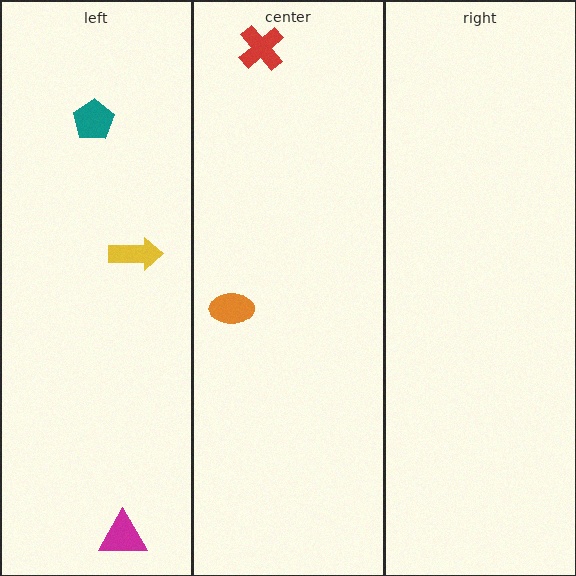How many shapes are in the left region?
3.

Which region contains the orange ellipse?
The center region.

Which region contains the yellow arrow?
The left region.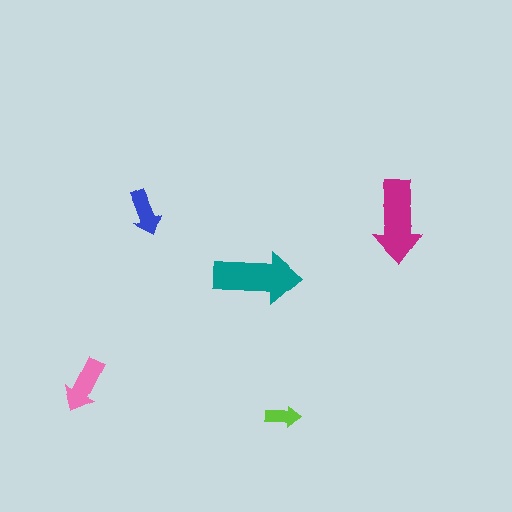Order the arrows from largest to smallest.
the teal one, the magenta one, the pink one, the blue one, the lime one.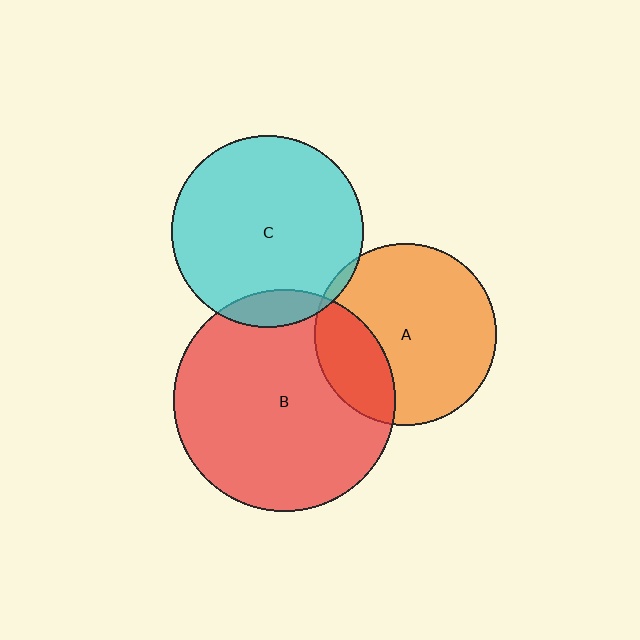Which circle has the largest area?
Circle B (red).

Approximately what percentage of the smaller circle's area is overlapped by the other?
Approximately 10%.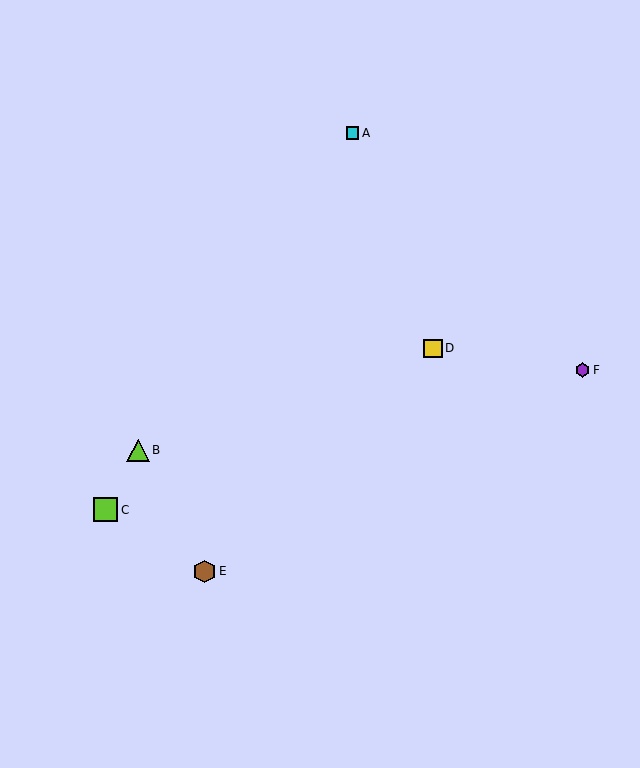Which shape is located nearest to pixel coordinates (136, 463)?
The lime triangle (labeled B) at (138, 450) is nearest to that location.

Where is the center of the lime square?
The center of the lime square is at (106, 510).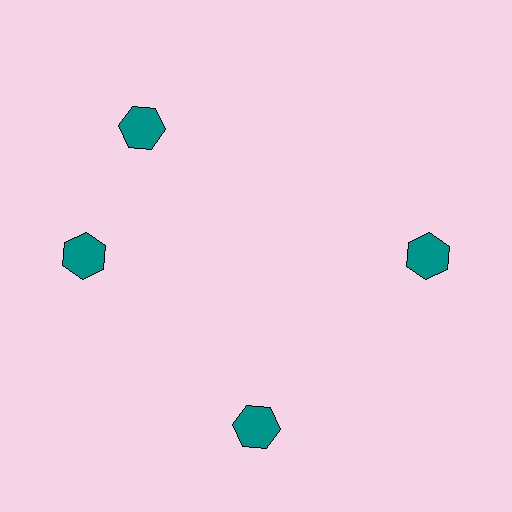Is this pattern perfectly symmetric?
No. The 4 teal hexagons are arranged in a ring, but one element near the 12 o'clock position is rotated out of alignment along the ring, breaking the 4-fold rotational symmetry.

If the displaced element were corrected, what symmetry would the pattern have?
It would have 4-fold rotational symmetry — the pattern would map onto itself every 90 degrees.